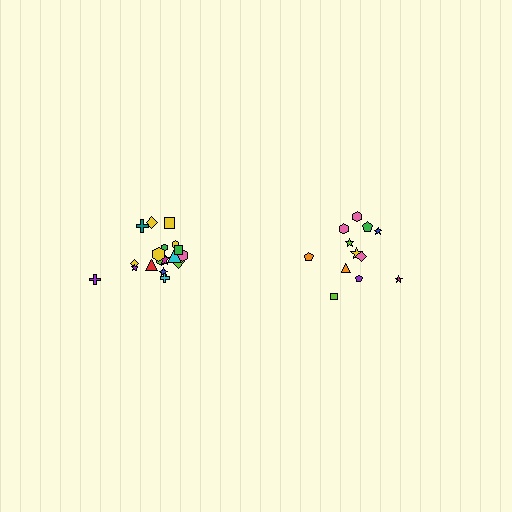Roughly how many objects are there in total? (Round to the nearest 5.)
Roughly 30 objects in total.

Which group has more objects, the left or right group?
The left group.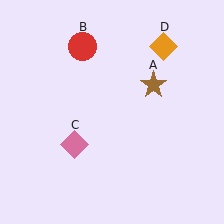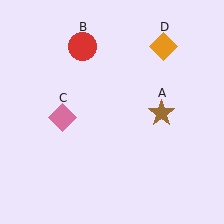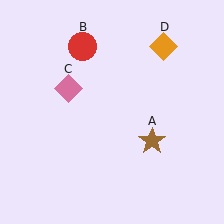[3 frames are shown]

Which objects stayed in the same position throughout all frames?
Red circle (object B) and orange diamond (object D) remained stationary.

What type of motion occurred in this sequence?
The brown star (object A), pink diamond (object C) rotated clockwise around the center of the scene.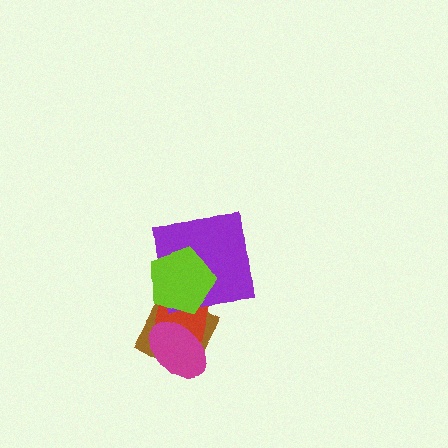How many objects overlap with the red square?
4 objects overlap with the red square.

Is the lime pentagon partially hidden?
No, no other shape covers it.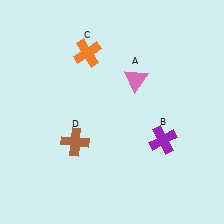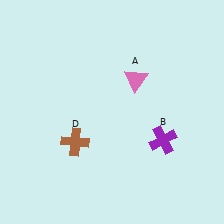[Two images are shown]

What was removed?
The orange cross (C) was removed in Image 2.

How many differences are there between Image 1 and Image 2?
There is 1 difference between the two images.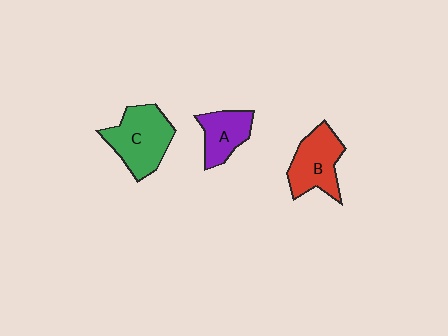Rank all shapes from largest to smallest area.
From largest to smallest: C (green), B (red), A (purple).